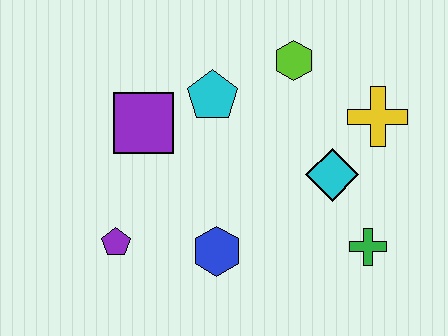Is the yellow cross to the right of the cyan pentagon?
Yes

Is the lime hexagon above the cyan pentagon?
Yes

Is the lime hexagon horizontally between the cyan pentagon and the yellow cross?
Yes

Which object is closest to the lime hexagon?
The cyan pentagon is closest to the lime hexagon.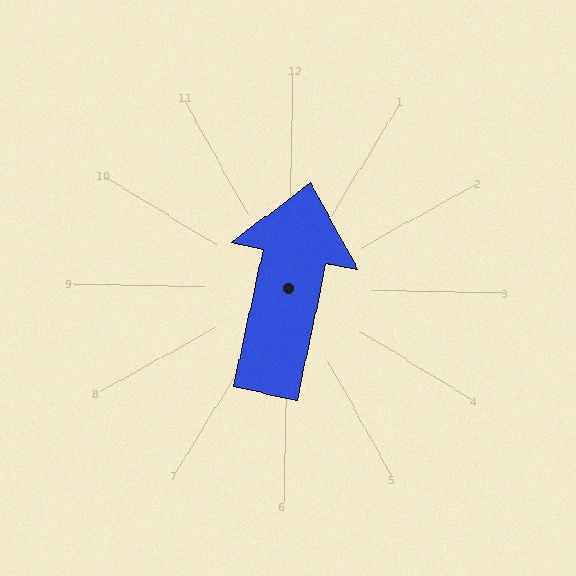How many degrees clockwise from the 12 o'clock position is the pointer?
Approximately 11 degrees.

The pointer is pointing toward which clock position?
Roughly 12 o'clock.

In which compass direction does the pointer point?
North.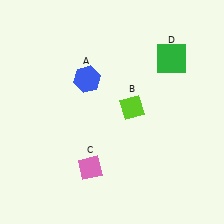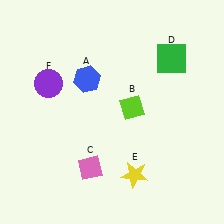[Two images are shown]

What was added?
A yellow star (E), a purple circle (F) were added in Image 2.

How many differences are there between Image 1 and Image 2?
There are 2 differences between the two images.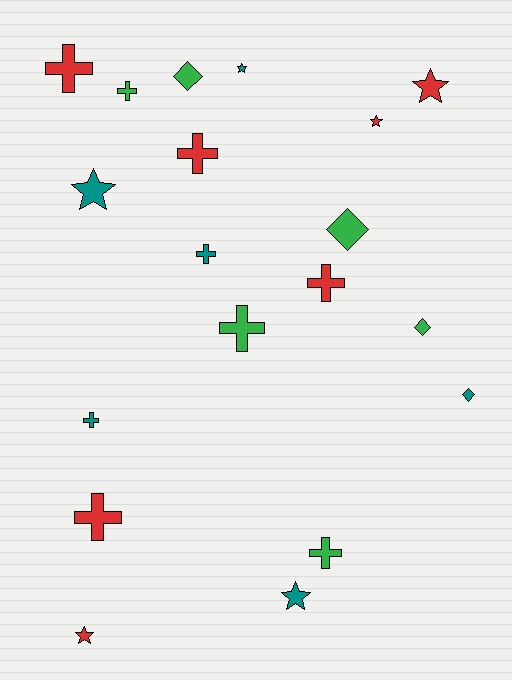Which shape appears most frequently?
Cross, with 9 objects.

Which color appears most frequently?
Red, with 7 objects.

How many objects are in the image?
There are 19 objects.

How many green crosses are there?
There are 3 green crosses.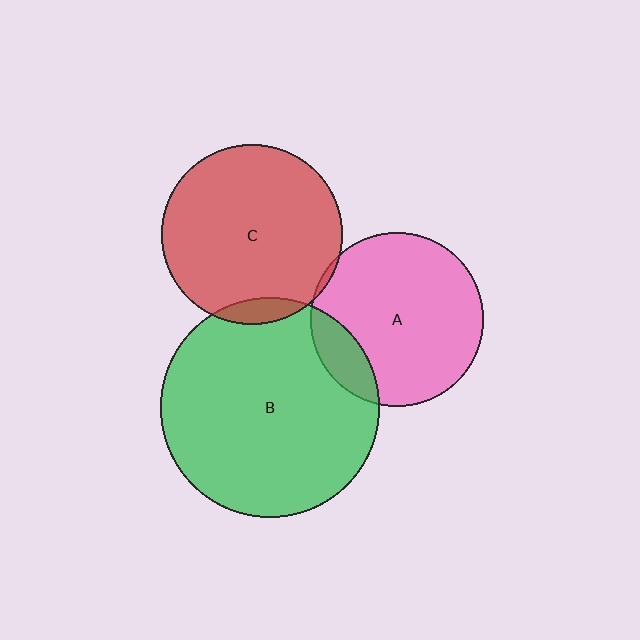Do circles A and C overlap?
Yes.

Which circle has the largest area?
Circle B (green).